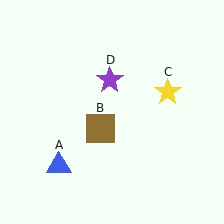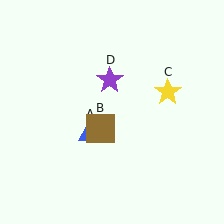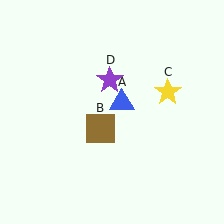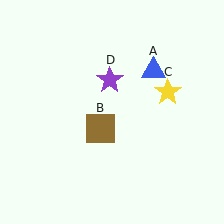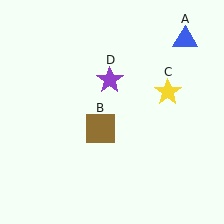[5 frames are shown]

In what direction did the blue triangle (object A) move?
The blue triangle (object A) moved up and to the right.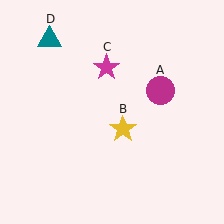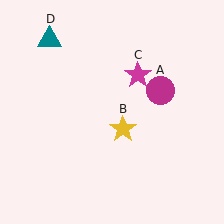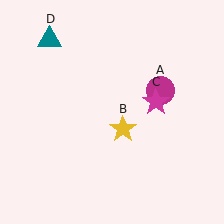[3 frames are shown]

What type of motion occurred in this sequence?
The magenta star (object C) rotated clockwise around the center of the scene.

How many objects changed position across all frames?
1 object changed position: magenta star (object C).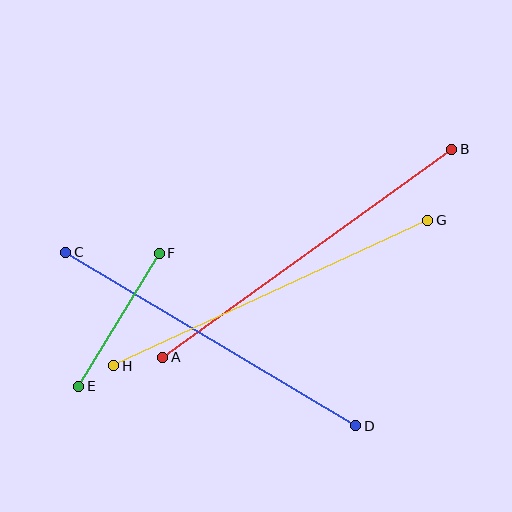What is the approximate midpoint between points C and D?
The midpoint is at approximately (211, 339) pixels.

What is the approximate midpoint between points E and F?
The midpoint is at approximately (119, 320) pixels.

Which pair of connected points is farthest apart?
Points A and B are farthest apart.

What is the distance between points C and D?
The distance is approximately 338 pixels.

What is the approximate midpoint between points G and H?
The midpoint is at approximately (271, 293) pixels.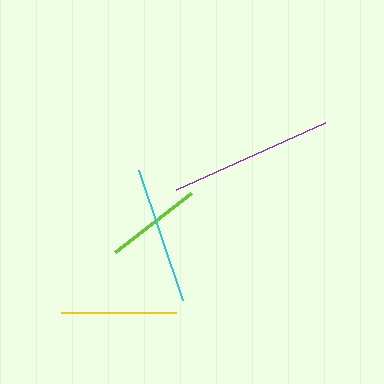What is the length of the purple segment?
The purple segment is approximately 163 pixels long.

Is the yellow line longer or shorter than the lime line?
The yellow line is longer than the lime line.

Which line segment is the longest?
The purple line is the longest at approximately 163 pixels.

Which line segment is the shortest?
The lime line is the shortest at approximately 97 pixels.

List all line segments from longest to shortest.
From longest to shortest: purple, cyan, yellow, lime.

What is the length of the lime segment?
The lime segment is approximately 97 pixels long.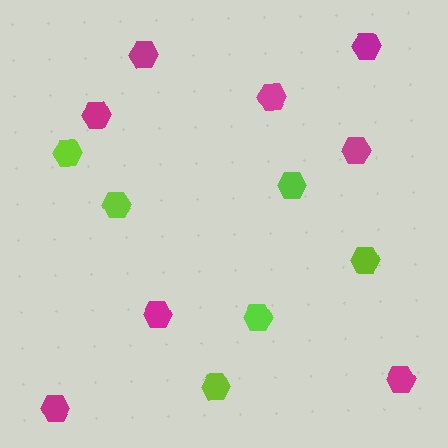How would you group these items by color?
There are 2 groups: one group of lime hexagons (6) and one group of magenta hexagons (8).